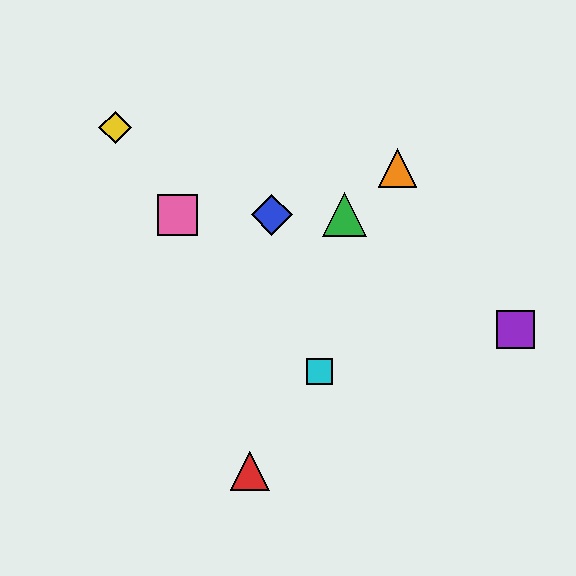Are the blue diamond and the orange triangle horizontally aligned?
No, the blue diamond is at y≈215 and the orange triangle is at y≈168.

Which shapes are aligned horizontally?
The blue diamond, the green triangle, the pink square are aligned horizontally.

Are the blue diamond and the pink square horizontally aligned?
Yes, both are at y≈215.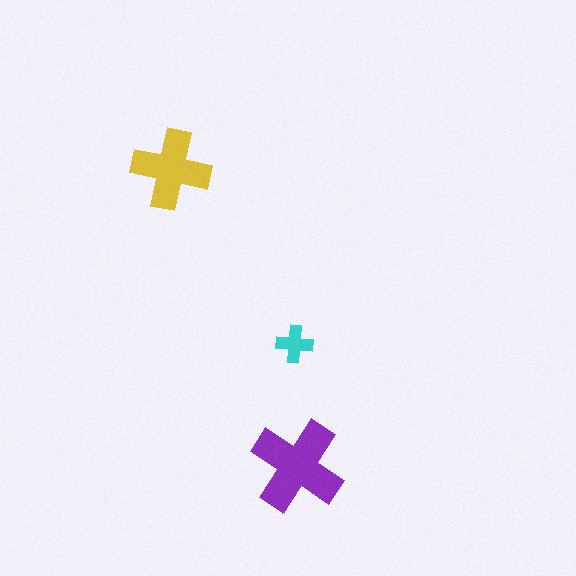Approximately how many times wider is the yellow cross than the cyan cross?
About 2 times wider.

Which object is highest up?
The yellow cross is topmost.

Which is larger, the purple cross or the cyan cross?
The purple one.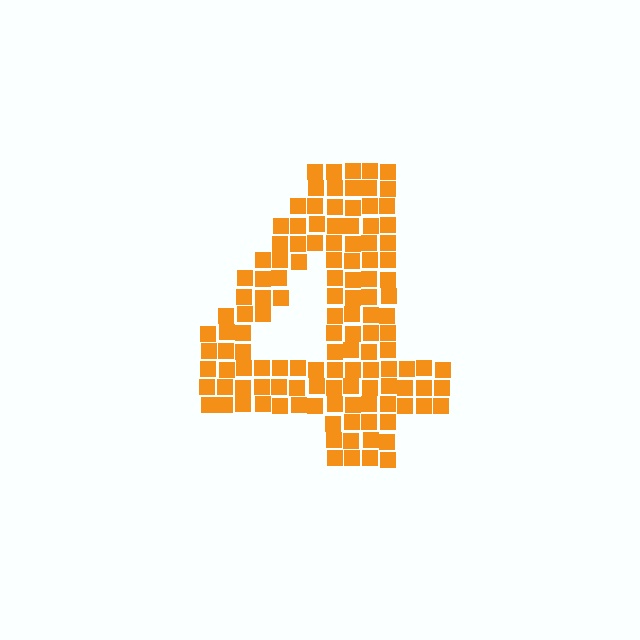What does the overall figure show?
The overall figure shows the digit 4.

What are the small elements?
The small elements are squares.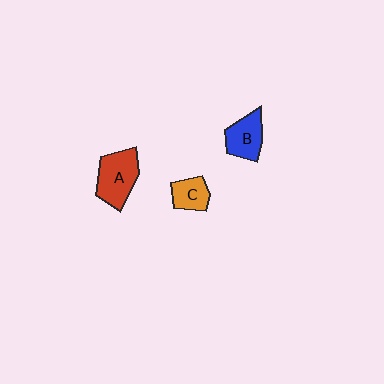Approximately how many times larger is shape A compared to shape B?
Approximately 1.3 times.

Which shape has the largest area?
Shape A (red).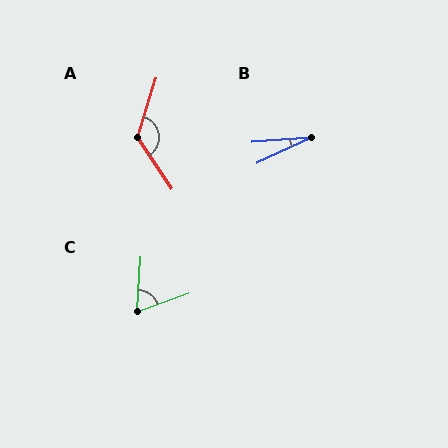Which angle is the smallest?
B, at approximately 21 degrees.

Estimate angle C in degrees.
Approximately 67 degrees.